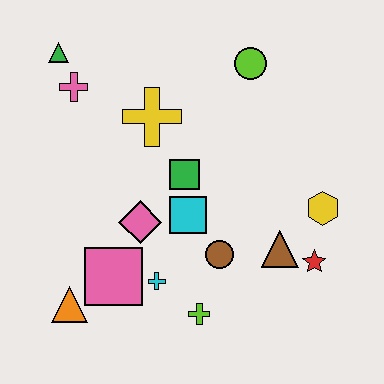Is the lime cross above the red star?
No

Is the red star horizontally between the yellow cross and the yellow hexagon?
Yes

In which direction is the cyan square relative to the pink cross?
The cyan square is below the pink cross.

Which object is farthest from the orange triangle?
The lime circle is farthest from the orange triangle.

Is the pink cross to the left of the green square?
Yes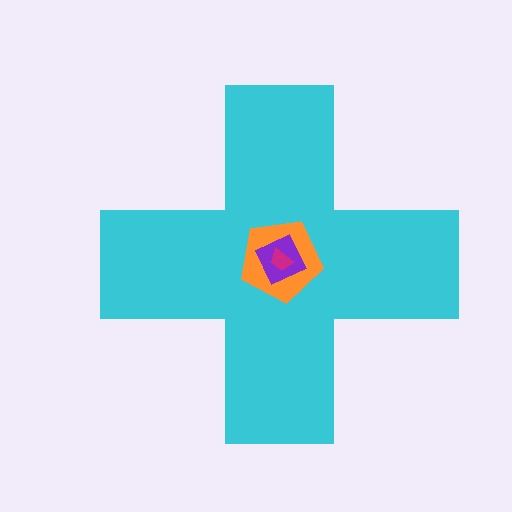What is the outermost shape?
The cyan cross.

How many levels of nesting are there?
4.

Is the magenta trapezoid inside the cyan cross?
Yes.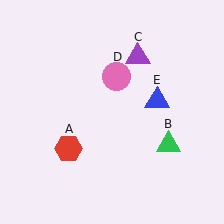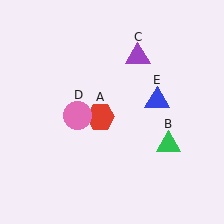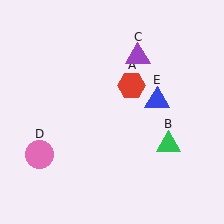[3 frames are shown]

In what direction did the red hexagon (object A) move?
The red hexagon (object A) moved up and to the right.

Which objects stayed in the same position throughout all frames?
Green triangle (object B) and purple triangle (object C) and blue triangle (object E) remained stationary.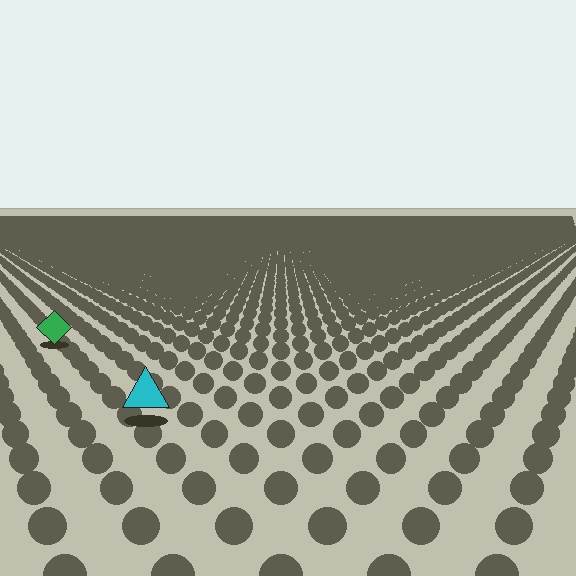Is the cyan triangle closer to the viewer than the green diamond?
Yes. The cyan triangle is closer — you can tell from the texture gradient: the ground texture is coarser near it.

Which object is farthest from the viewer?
The green diamond is farthest from the viewer. It appears smaller and the ground texture around it is denser.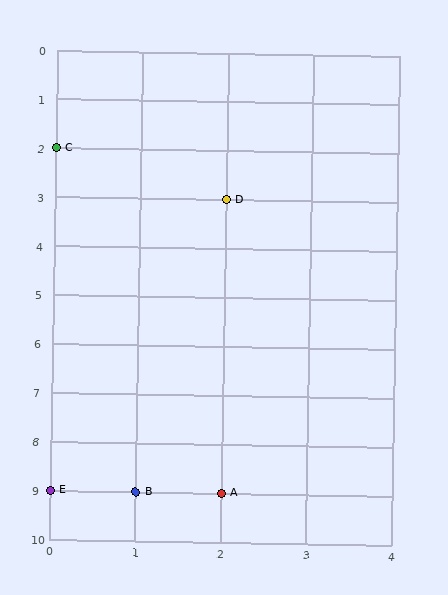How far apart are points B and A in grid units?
Points B and A are 1 column apart.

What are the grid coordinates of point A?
Point A is at grid coordinates (2, 9).